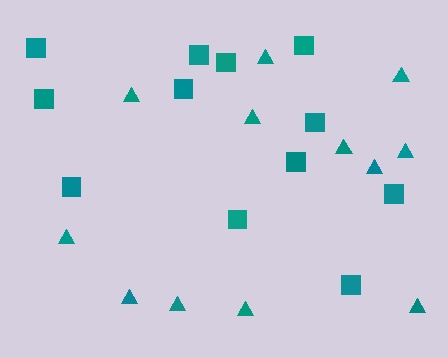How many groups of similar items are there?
There are 2 groups: one group of squares (12) and one group of triangles (12).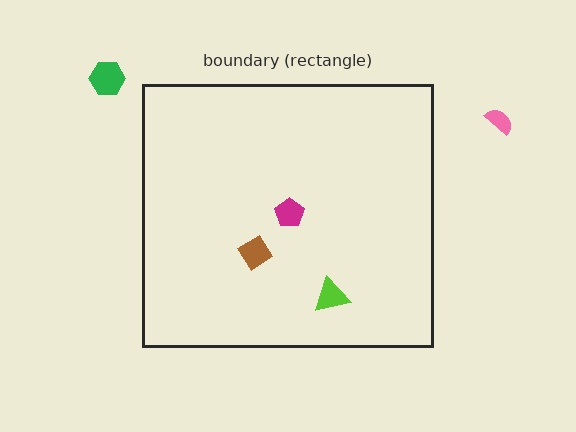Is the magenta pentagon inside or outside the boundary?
Inside.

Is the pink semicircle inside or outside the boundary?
Outside.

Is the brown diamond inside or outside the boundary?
Inside.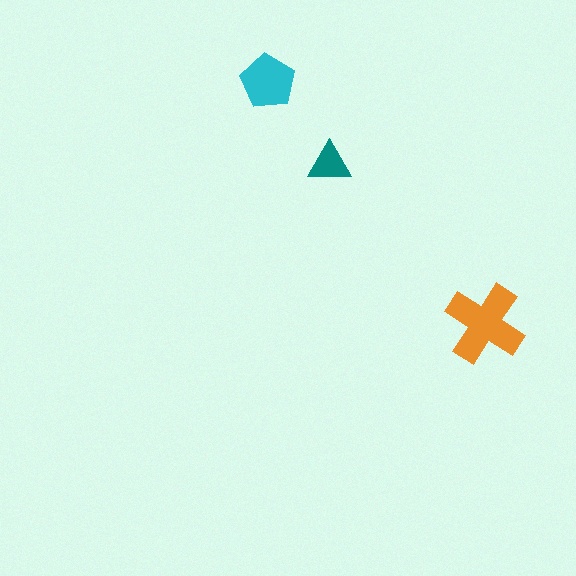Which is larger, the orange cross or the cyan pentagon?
The orange cross.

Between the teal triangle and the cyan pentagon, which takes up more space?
The cyan pentagon.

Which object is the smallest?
The teal triangle.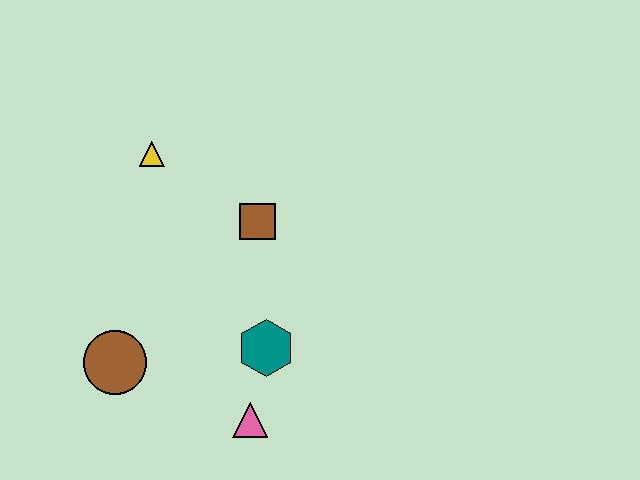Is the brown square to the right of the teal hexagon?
No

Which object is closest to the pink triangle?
The teal hexagon is closest to the pink triangle.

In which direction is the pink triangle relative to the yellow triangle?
The pink triangle is below the yellow triangle.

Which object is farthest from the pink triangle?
The yellow triangle is farthest from the pink triangle.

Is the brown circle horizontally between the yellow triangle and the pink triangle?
No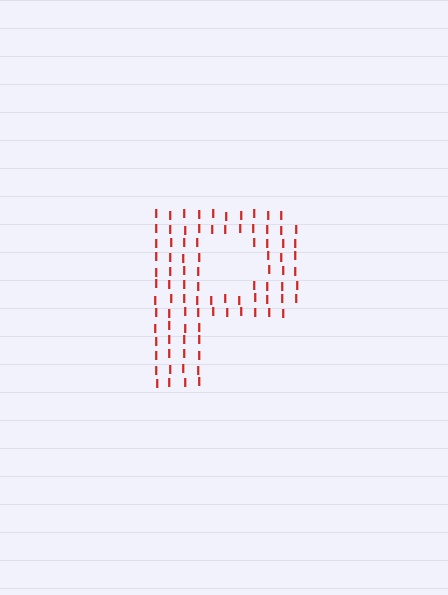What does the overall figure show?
The overall figure shows the letter P.